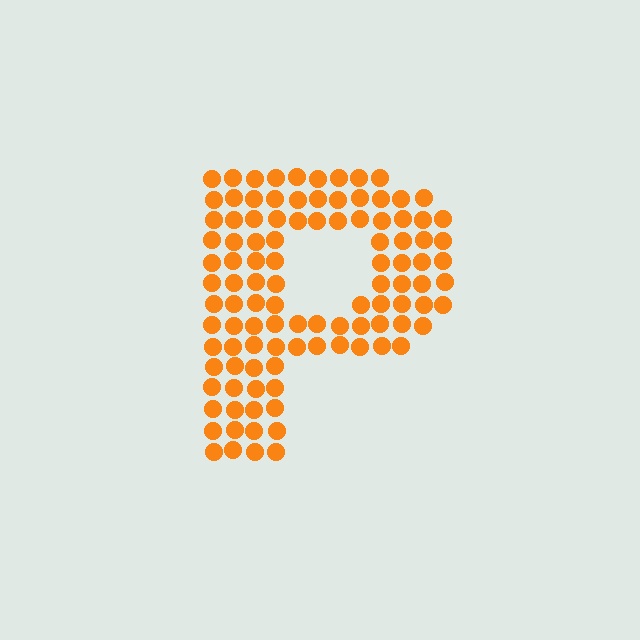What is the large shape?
The large shape is the letter P.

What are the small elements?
The small elements are circles.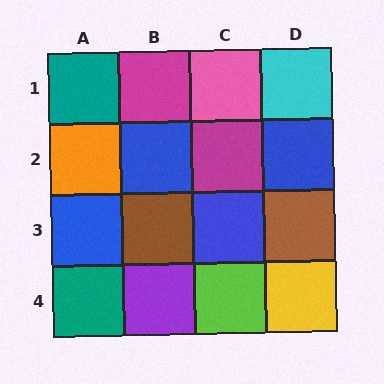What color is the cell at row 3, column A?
Blue.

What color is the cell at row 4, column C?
Lime.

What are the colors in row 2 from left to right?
Orange, blue, magenta, blue.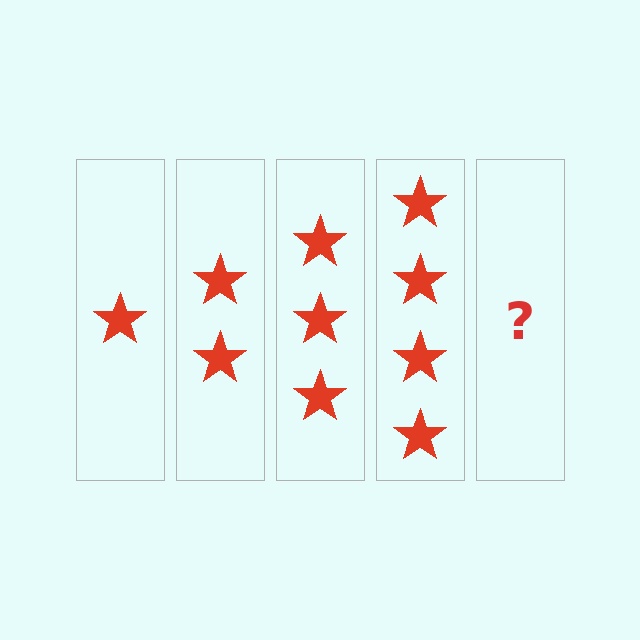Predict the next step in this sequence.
The next step is 5 stars.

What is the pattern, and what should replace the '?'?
The pattern is that each step adds one more star. The '?' should be 5 stars.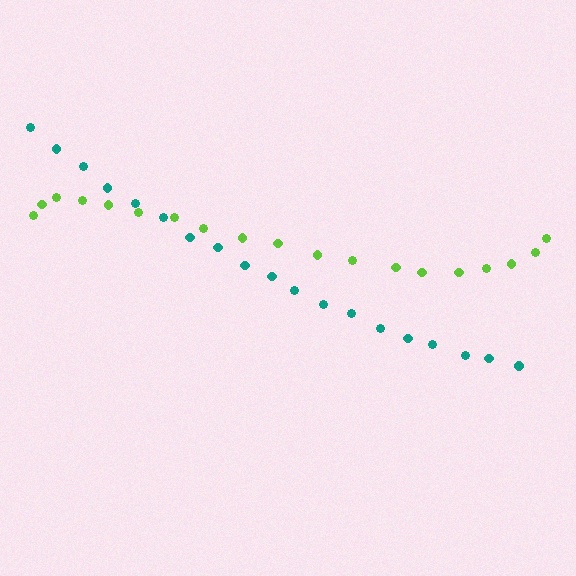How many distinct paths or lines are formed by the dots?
There are 2 distinct paths.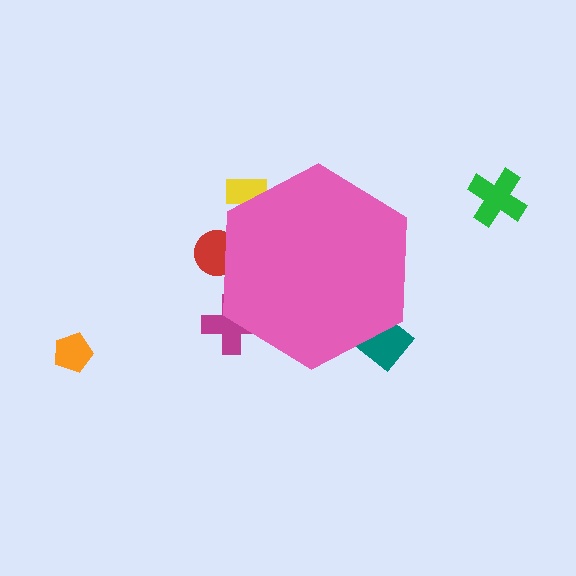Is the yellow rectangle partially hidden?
Yes, the yellow rectangle is partially hidden behind the pink hexagon.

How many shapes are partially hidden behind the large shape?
4 shapes are partially hidden.